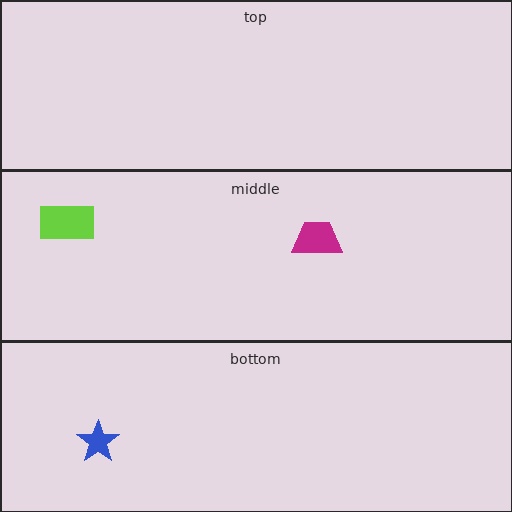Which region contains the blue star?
The bottom region.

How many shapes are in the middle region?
2.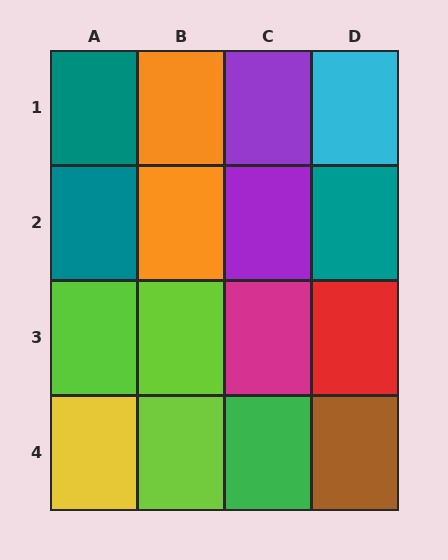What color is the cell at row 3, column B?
Lime.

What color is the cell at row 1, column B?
Orange.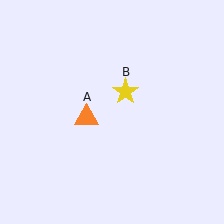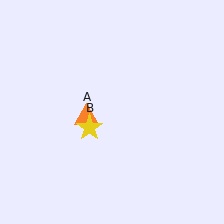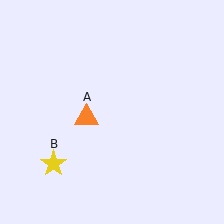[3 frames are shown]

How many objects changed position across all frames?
1 object changed position: yellow star (object B).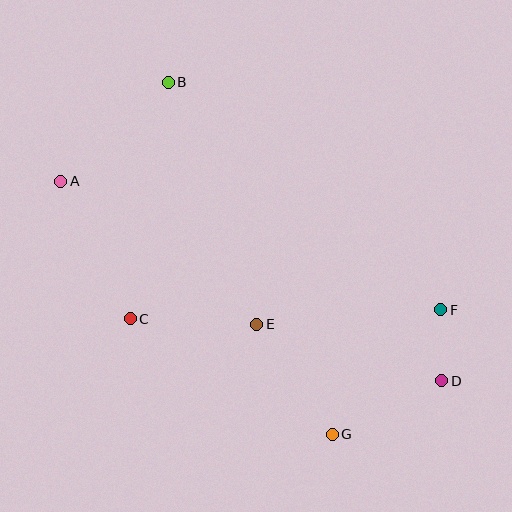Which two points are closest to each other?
Points D and F are closest to each other.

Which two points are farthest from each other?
Points A and D are farthest from each other.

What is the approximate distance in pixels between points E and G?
The distance between E and G is approximately 133 pixels.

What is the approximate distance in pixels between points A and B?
The distance between A and B is approximately 146 pixels.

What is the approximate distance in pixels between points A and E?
The distance between A and E is approximately 242 pixels.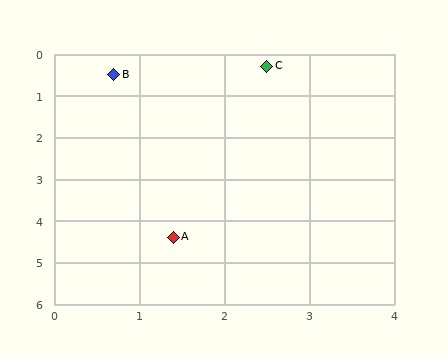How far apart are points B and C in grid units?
Points B and C are about 1.8 grid units apart.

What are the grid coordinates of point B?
Point B is at approximately (0.7, 0.5).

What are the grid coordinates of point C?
Point C is at approximately (2.5, 0.3).